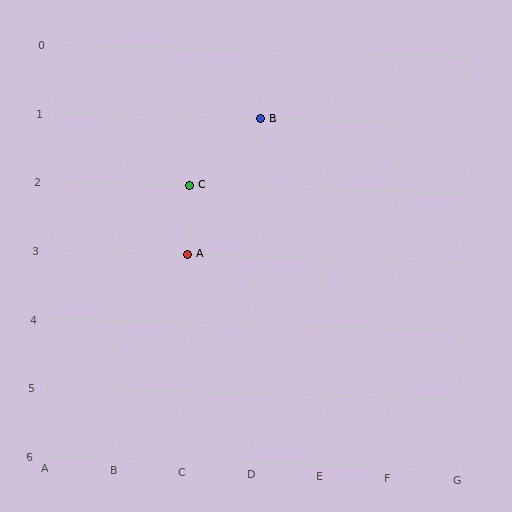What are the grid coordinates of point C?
Point C is at grid coordinates (C, 2).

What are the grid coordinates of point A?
Point A is at grid coordinates (C, 3).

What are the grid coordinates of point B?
Point B is at grid coordinates (D, 1).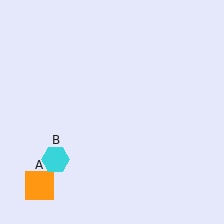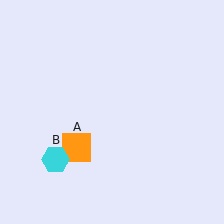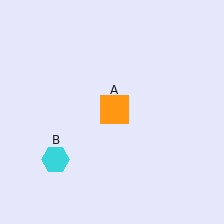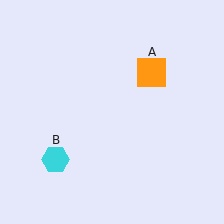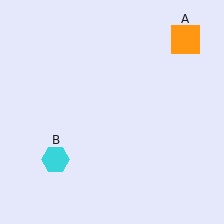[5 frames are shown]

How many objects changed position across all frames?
1 object changed position: orange square (object A).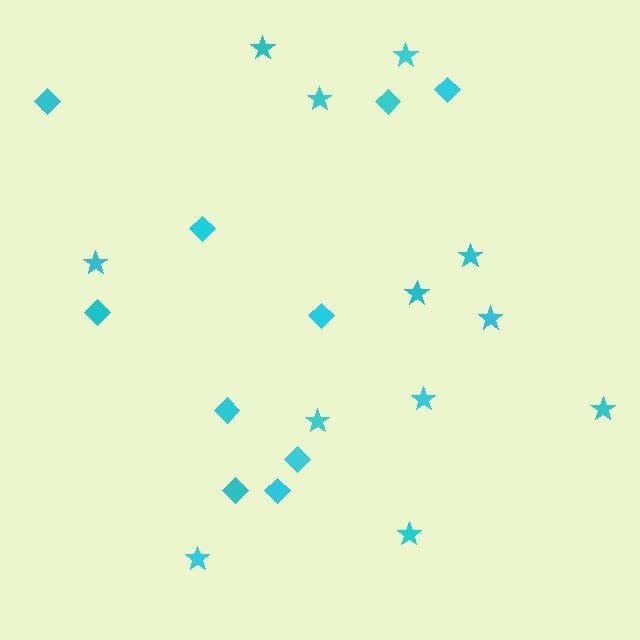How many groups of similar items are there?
There are 2 groups: one group of stars (12) and one group of diamonds (10).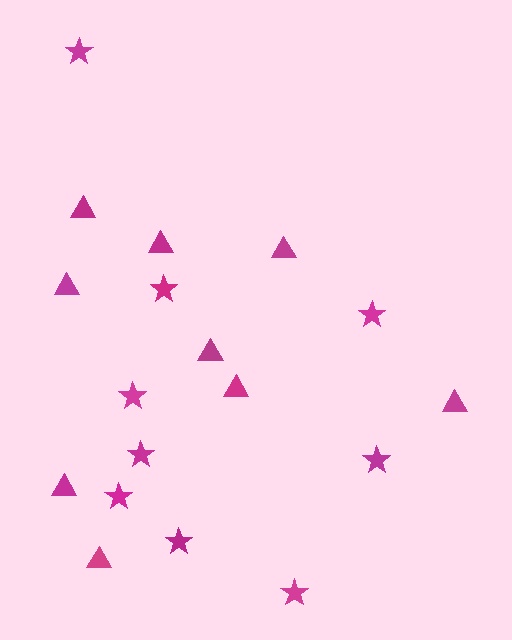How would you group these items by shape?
There are 2 groups: one group of stars (9) and one group of triangles (9).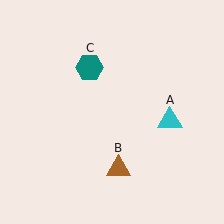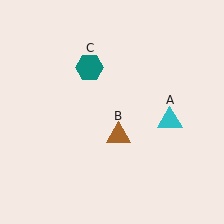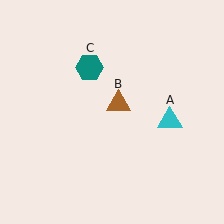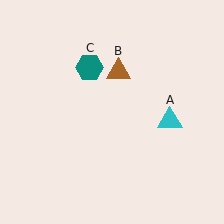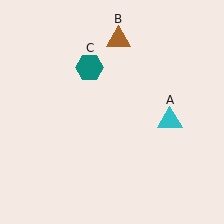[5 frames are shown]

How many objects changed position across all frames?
1 object changed position: brown triangle (object B).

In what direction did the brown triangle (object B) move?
The brown triangle (object B) moved up.